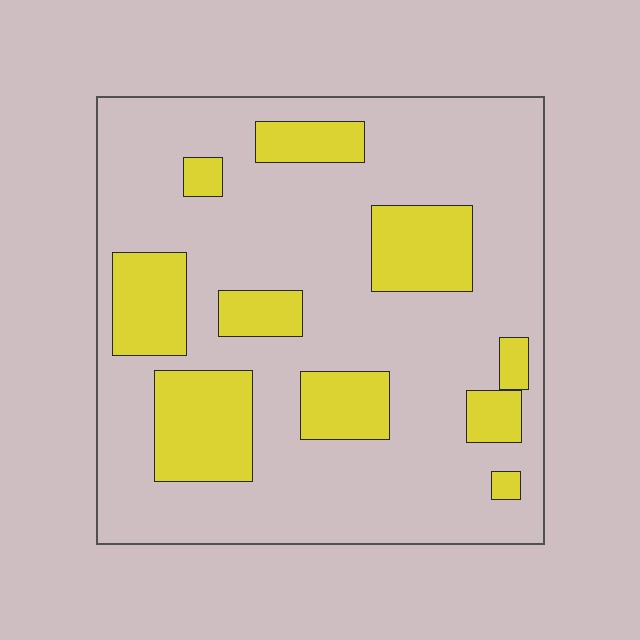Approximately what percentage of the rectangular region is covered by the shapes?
Approximately 25%.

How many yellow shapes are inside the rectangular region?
10.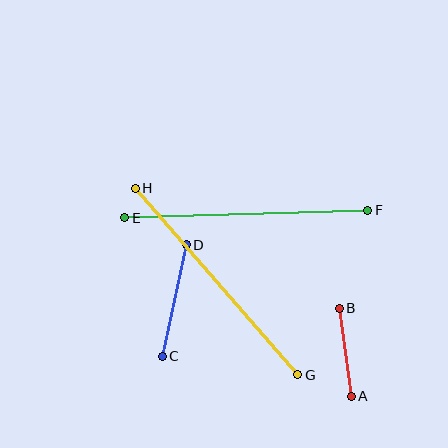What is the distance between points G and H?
The distance is approximately 247 pixels.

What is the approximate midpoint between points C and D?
The midpoint is at approximately (174, 301) pixels.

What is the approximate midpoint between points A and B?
The midpoint is at approximately (345, 352) pixels.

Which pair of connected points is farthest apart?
Points G and H are farthest apart.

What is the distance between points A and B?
The distance is approximately 89 pixels.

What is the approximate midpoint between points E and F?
The midpoint is at approximately (246, 214) pixels.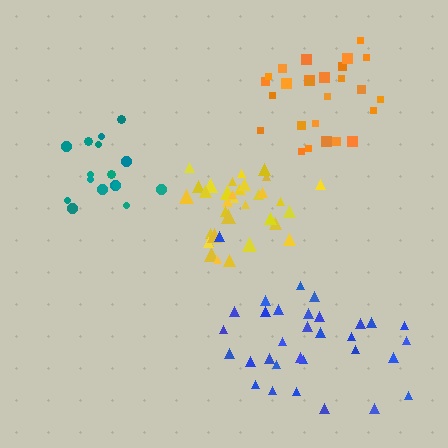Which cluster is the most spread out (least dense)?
Blue.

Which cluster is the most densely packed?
Yellow.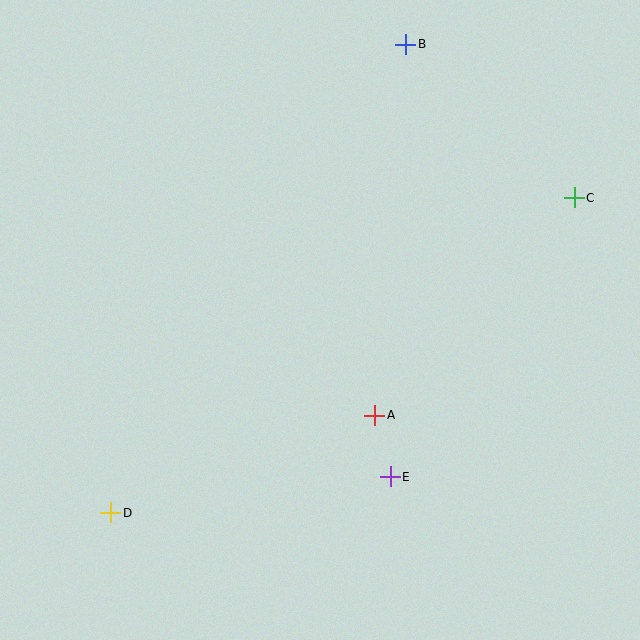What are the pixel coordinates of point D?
Point D is at (111, 513).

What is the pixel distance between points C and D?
The distance between C and D is 560 pixels.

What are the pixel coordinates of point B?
Point B is at (406, 44).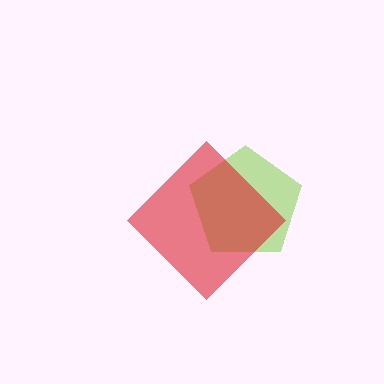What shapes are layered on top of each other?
The layered shapes are: a lime pentagon, a red diamond.